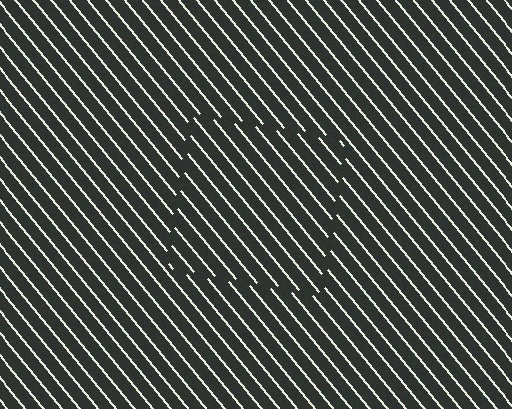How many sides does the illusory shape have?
4 sides — the line-ends trace a square.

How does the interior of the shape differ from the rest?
The interior of the shape contains the same grating, shifted by half a period — the contour is defined by the phase discontinuity where line-ends from the inner and outer gratings abut.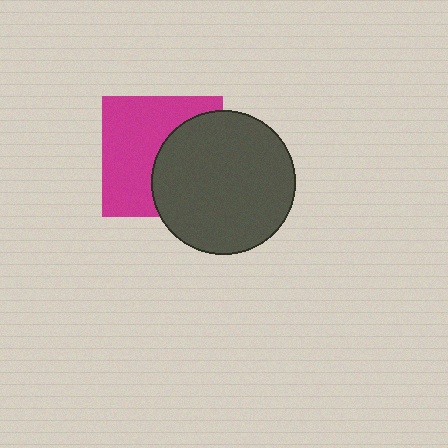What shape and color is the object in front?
The object in front is a dark gray circle.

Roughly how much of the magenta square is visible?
About half of it is visible (roughly 56%).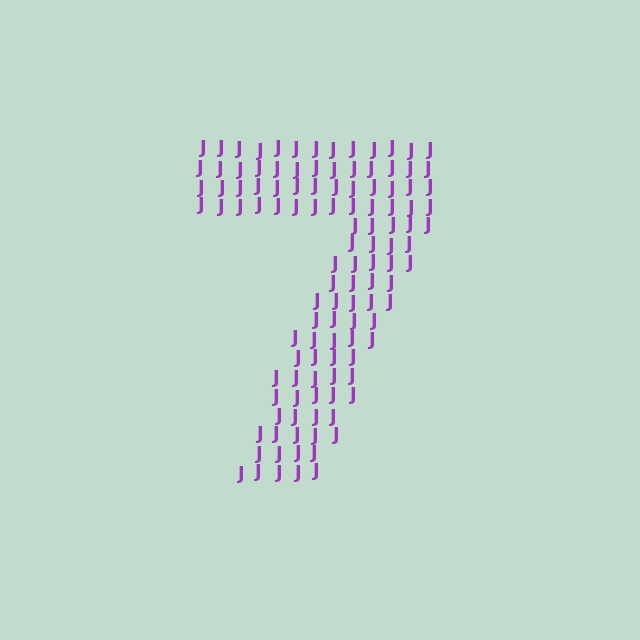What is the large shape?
The large shape is the digit 7.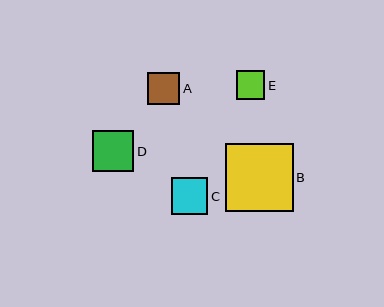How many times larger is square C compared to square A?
Square C is approximately 1.1 times the size of square A.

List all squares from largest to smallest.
From largest to smallest: B, D, C, A, E.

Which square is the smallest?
Square E is the smallest with a size of approximately 29 pixels.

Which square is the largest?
Square B is the largest with a size of approximately 68 pixels.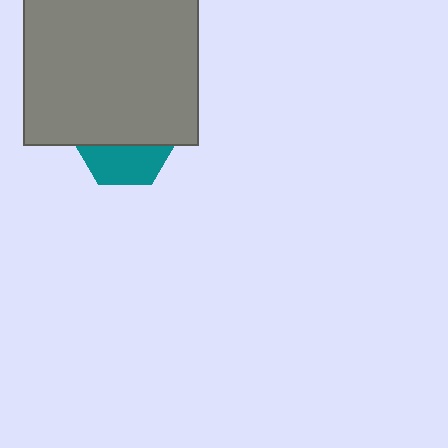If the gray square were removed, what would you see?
You would see the complete teal hexagon.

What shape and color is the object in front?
The object in front is a gray square.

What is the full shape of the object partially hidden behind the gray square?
The partially hidden object is a teal hexagon.